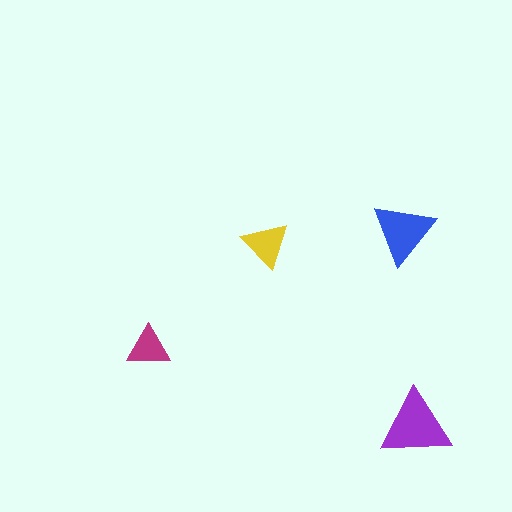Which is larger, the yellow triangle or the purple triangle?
The purple one.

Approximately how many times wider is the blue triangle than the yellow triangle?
About 1.5 times wider.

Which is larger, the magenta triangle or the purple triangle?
The purple one.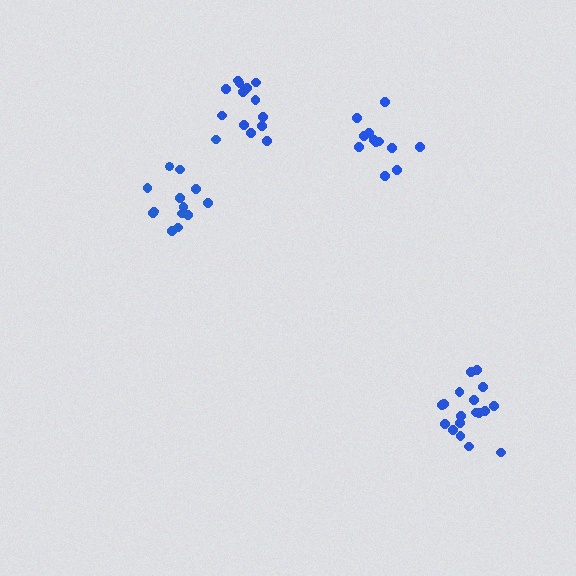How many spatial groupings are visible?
There are 4 spatial groupings.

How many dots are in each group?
Group 1: 13 dots, Group 2: 14 dots, Group 3: 12 dots, Group 4: 18 dots (57 total).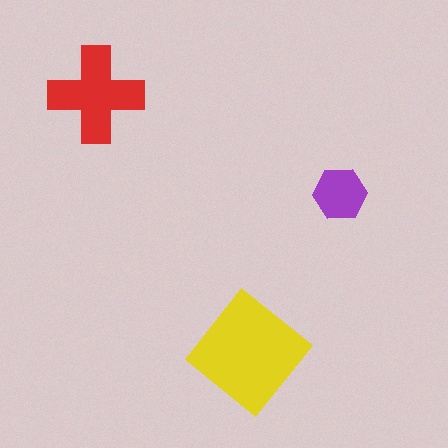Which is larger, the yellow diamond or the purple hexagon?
The yellow diamond.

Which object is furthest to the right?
The purple hexagon is rightmost.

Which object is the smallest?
The purple hexagon.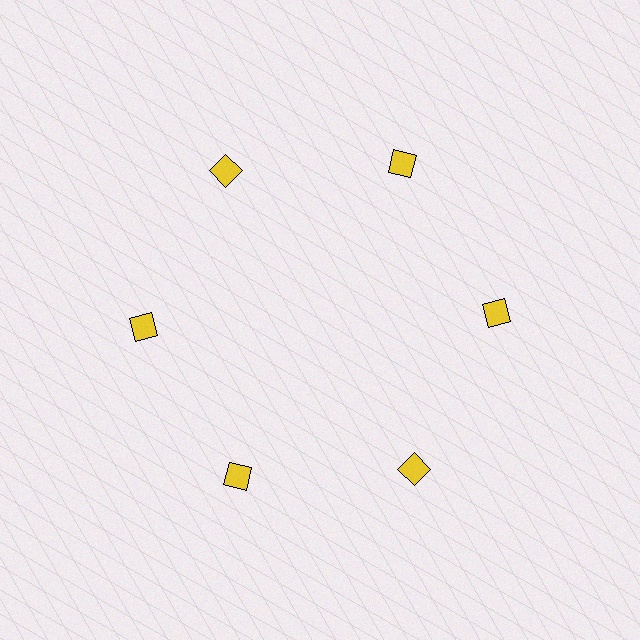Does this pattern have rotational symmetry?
Yes, this pattern has 6-fold rotational symmetry. It looks the same after rotating 60 degrees around the center.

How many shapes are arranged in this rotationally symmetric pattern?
There are 6 shapes, arranged in 6 groups of 1.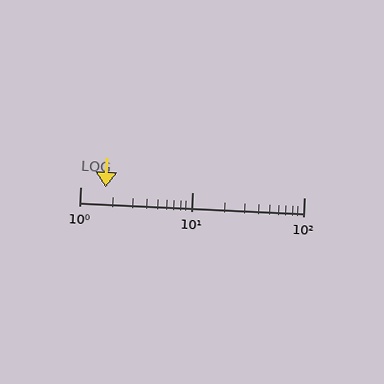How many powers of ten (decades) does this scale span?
The scale spans 2 decades, from 1 to 100.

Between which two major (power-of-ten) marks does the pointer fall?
The pointer is between 1 and 10.